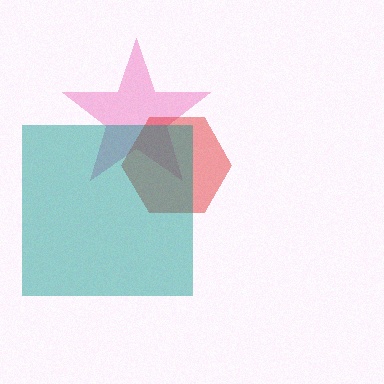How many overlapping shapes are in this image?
There are 3 overlapping shapes in the image.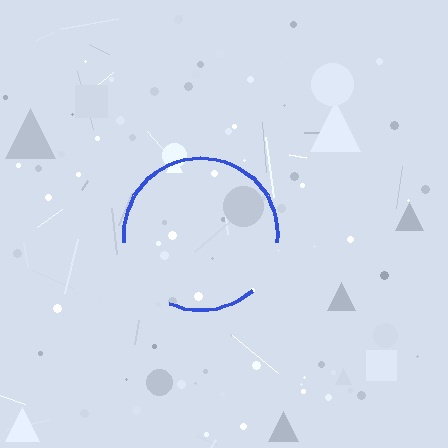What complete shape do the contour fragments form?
The contour fragments form a circle.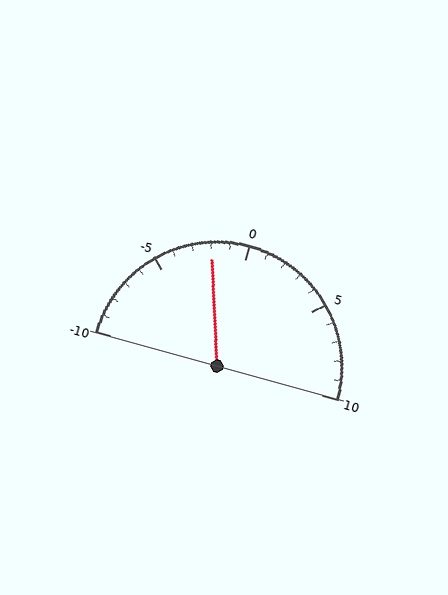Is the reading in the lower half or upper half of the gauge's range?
The reading is in the lower half of the range (-10 to 10).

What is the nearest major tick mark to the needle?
The nearest major tick mark is 0.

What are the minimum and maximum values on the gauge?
The gauge ranges from -10 to 10.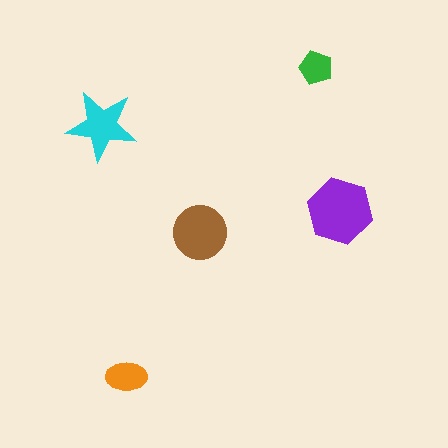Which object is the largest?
The purple hexagon.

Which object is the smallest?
The green pentagon.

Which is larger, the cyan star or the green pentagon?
The cyan star.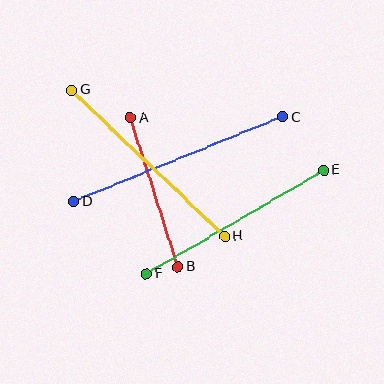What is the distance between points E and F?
The distance is approximately 205 pixels.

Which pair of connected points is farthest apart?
Points C and D are farthest apart.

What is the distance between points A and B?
The distance is approximately 156 pixels.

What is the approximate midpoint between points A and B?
The midpoint is at approximately (154, 192) pixels.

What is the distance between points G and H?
The distance is approximately 211 pixels.